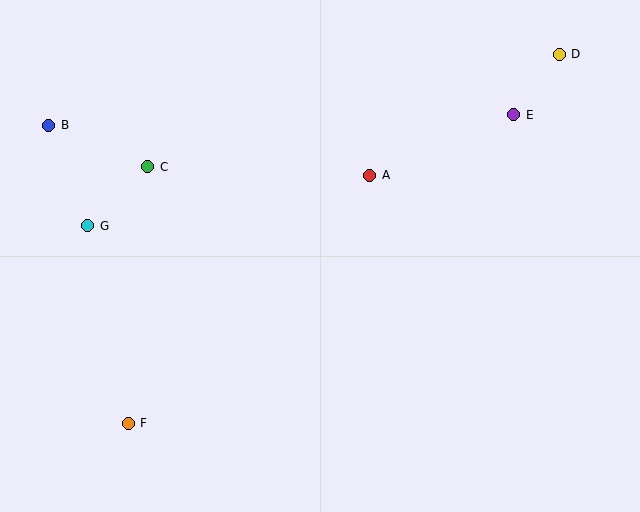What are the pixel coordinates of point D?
Point D is at (559, 54).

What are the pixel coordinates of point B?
Point B is at (49, 125).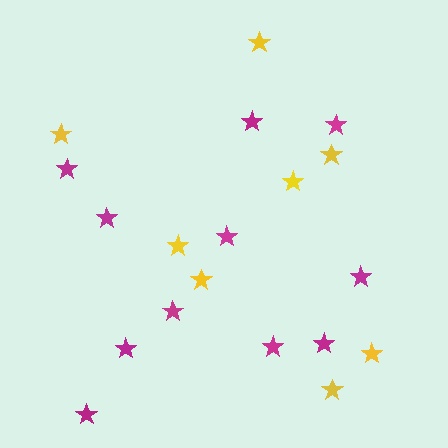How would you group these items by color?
There are 2 groups: one group of magenta stars (11) and one group of yellow stars (8).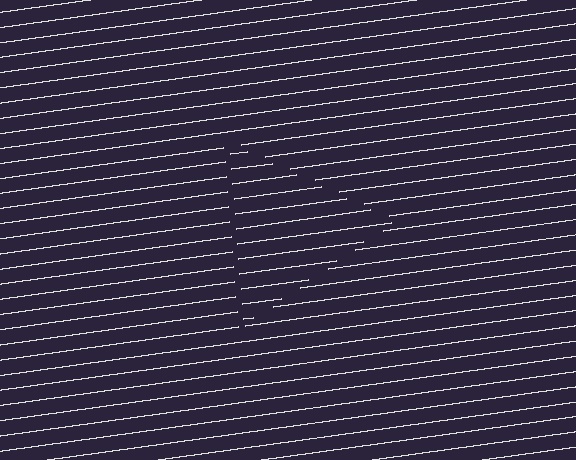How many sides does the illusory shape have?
3 sides — the line-ends trace a triangle.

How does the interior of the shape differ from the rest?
The interior of the shape contains the same grating, shifted by half a period — the contour is defined by the phase discontinuity where line-ends from the inner and outer gratings abut.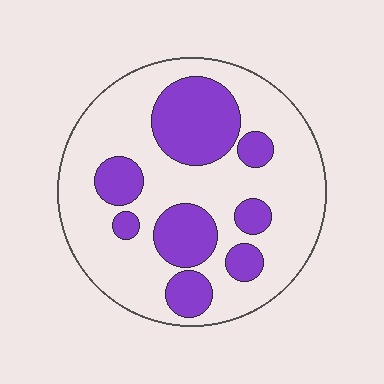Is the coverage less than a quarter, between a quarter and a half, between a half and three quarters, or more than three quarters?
Between a quarter and a half.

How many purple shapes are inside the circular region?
8.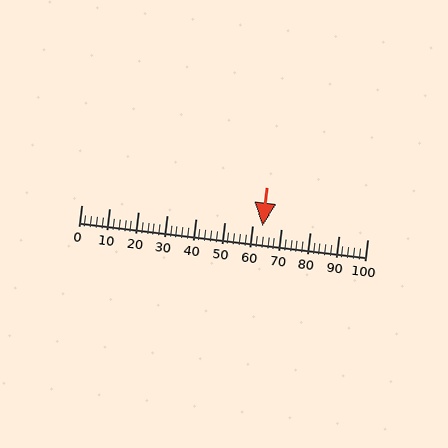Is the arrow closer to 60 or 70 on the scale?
The arrow is closer to 60.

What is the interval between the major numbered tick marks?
The major tick marks are spaced 10 units apart.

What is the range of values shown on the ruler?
The ruler shows values from 0 to 100.